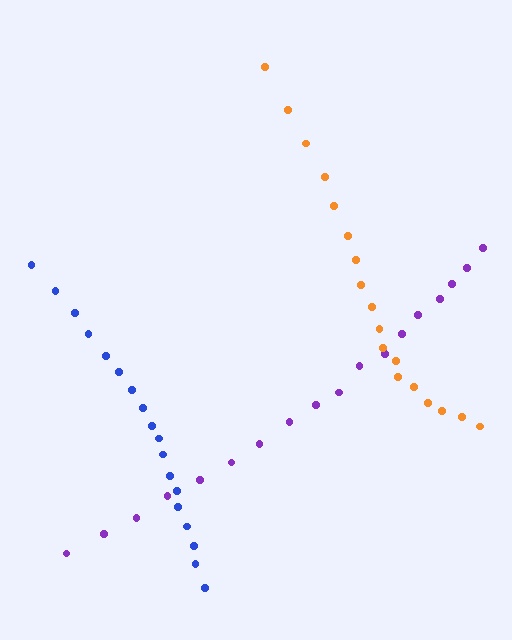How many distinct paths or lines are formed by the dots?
There are 3 distinct paths.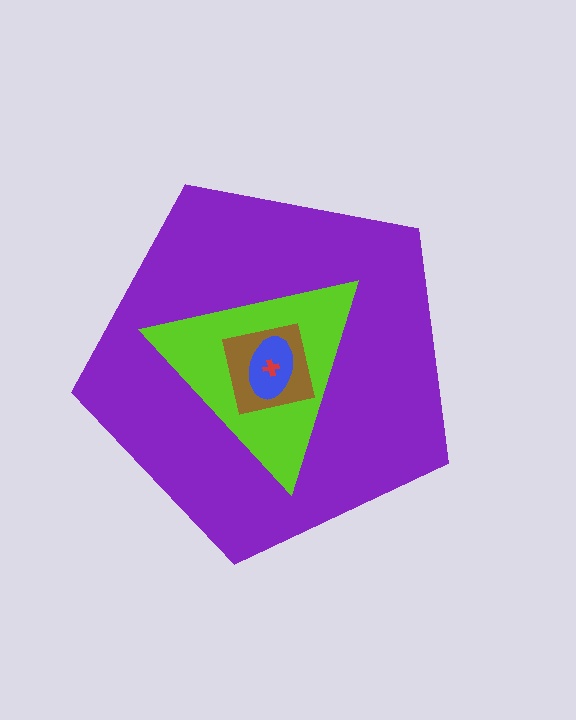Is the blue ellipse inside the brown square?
Yes.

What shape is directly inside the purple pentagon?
The lime triangle.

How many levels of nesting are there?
5.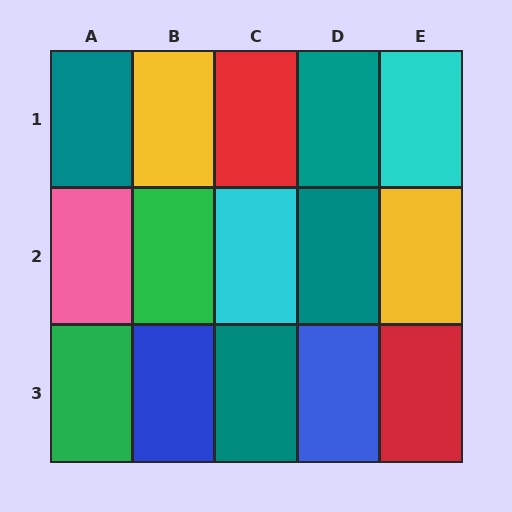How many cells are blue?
2 cells are blue.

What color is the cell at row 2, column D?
Teal.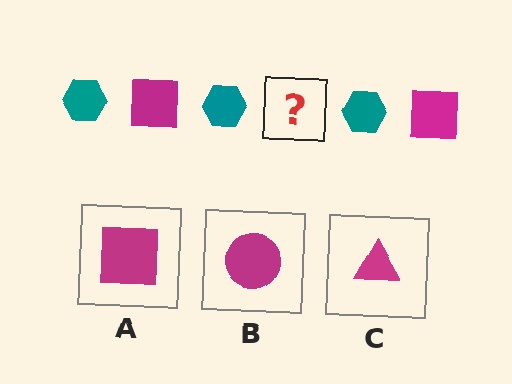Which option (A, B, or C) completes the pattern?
A.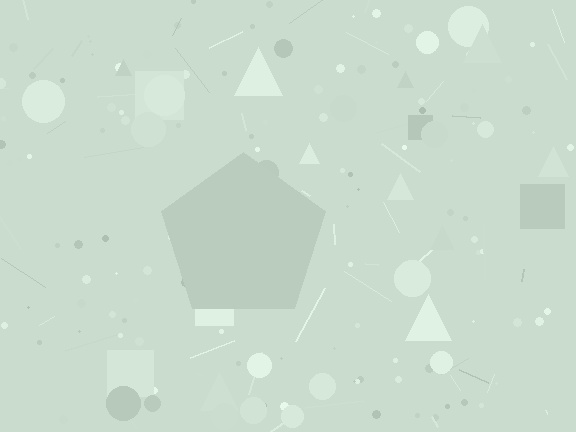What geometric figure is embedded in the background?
A pentagon is embedded in the background.